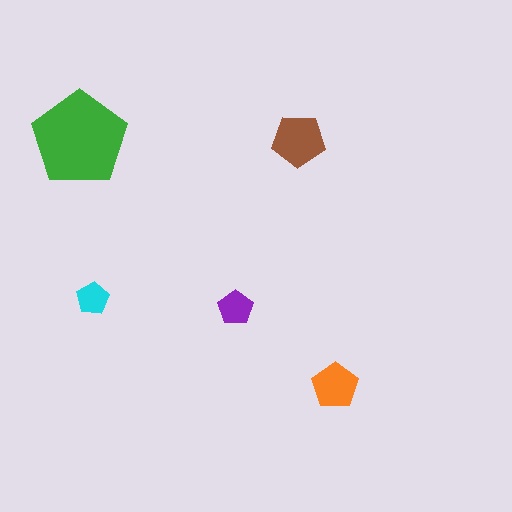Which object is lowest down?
The orange pentagon is bottommost.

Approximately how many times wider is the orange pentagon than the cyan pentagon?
About 1.5 times wider.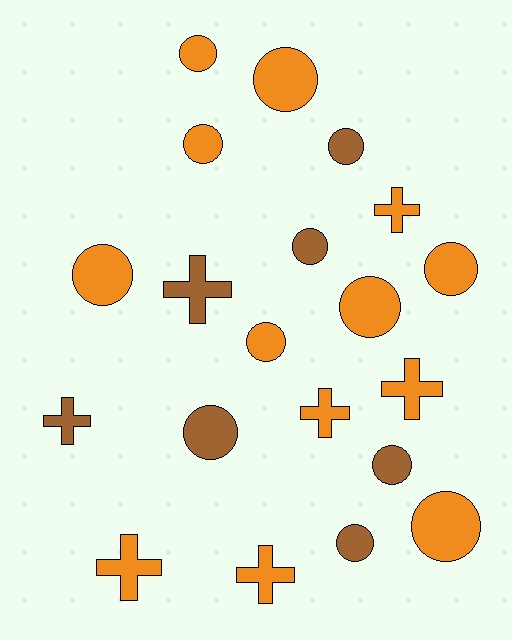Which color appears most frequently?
Orange, with 13 objects.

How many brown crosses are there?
There are 2 brown crosses.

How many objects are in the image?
There are 20 objects.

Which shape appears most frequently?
Circle, with 13 objects.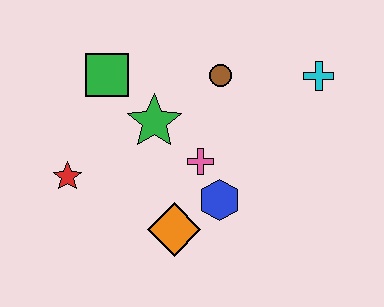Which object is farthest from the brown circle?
The red star is farthest from the brown circle.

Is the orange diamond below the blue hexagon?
Yes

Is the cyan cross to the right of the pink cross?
Yes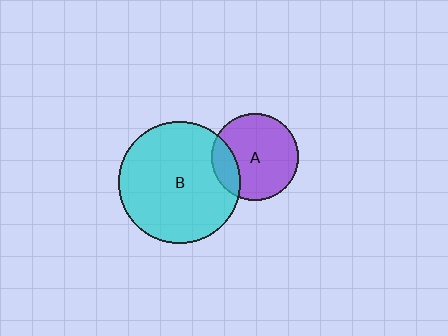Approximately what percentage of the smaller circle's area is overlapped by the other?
Approximately 20%.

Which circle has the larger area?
Circle B (cyan).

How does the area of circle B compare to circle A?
Approximately 1.9 times.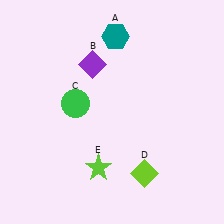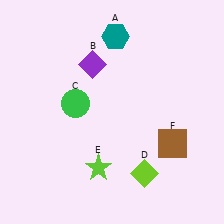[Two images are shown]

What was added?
A brown square (F) was added in Image 2.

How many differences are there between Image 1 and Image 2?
There is 1 difference between the two images.